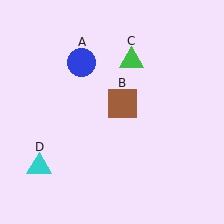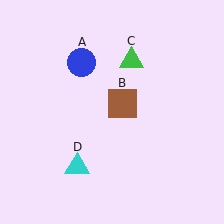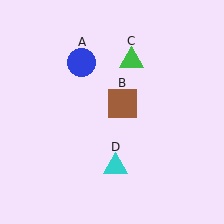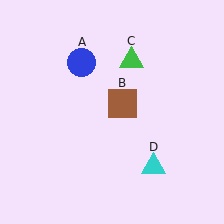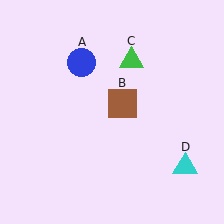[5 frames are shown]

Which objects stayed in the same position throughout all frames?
Blue circle (object A) and brown square (object B) and green triangle (object C) remained stationary.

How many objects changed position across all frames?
1 object changed position: cyan triangle (object D).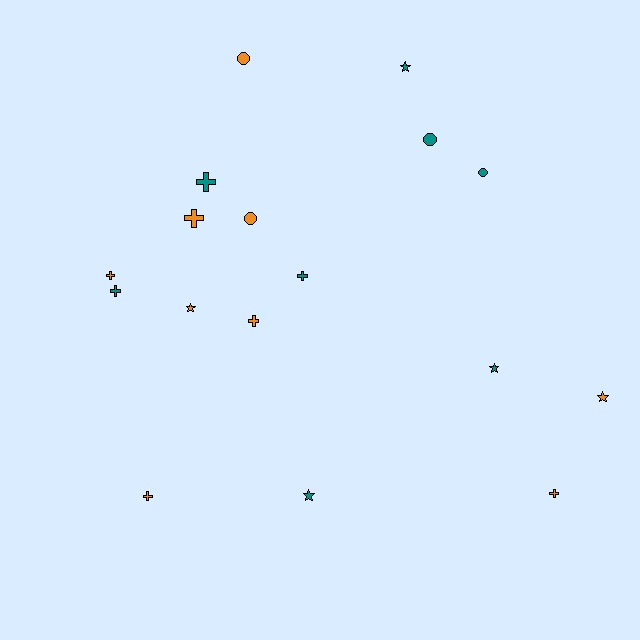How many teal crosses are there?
There are 3 teal crosses.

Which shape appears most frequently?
Cross, with 8 objects.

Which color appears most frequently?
Orange, with 9 objects.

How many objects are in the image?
There are 17 objects.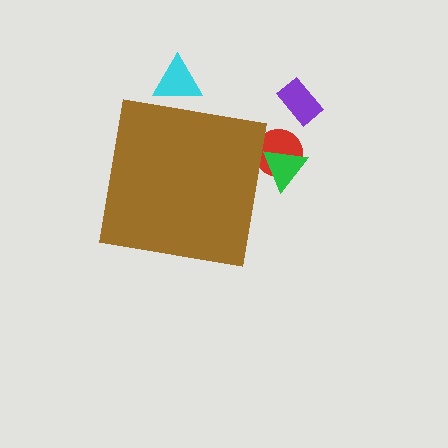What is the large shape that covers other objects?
A brown square.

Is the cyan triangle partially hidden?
Yes, the cyan triangle is partially hidden behind the brown square.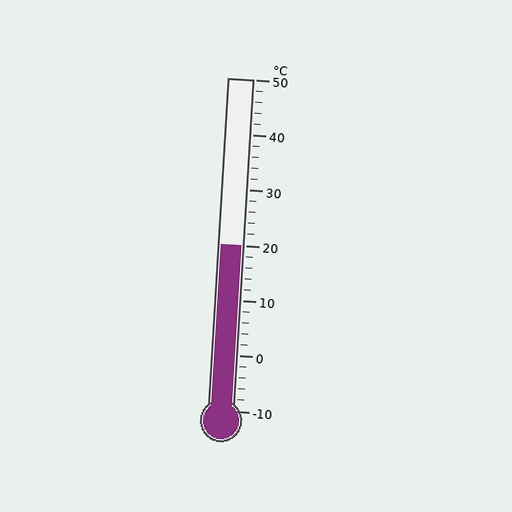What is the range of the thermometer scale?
The thermometer scale ranges from -10°C to 50°C.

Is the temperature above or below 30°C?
The temperature is below 30°C.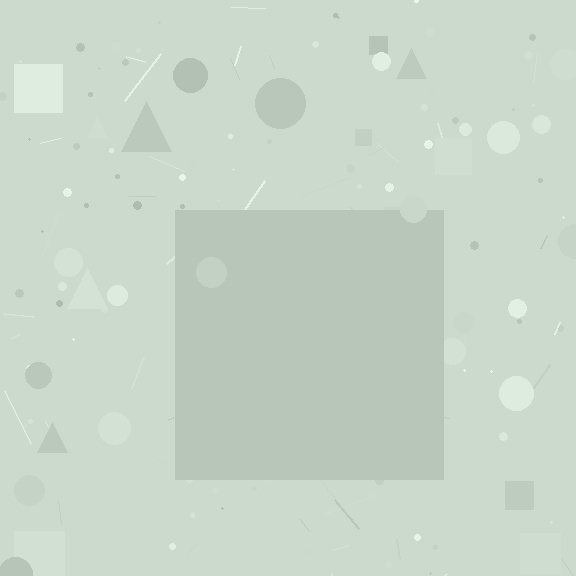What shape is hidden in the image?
A square is hidden in the image.